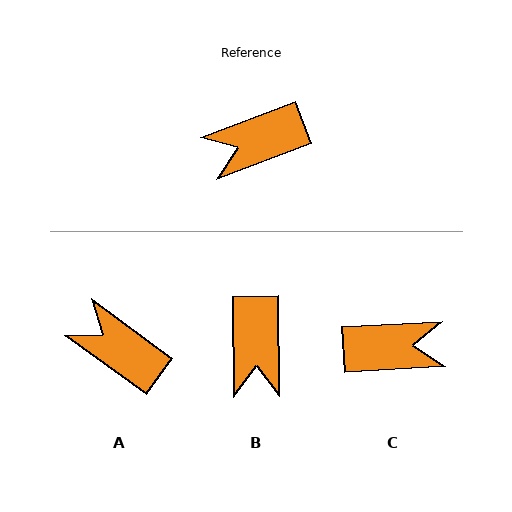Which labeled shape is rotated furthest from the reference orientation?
C, about 162 degrees away.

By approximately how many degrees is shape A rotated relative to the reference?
Approximately 57 degrees clockwise.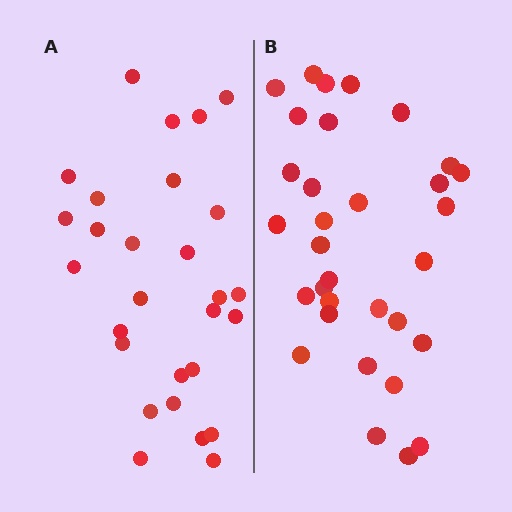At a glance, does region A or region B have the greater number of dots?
Region B (the right region) has more dots.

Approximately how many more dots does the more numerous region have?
Region B has about 4 more dots than region A.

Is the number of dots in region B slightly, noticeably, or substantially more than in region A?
Region B has only slightly more — the two regions are fairly close. The ratio is roughly 1.1 to 1.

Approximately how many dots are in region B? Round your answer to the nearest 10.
About 30 dots. (The exact count is 32, which rounds to 30.)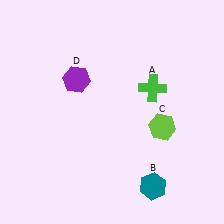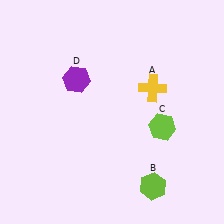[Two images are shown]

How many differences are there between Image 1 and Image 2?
There are 2 differences between the two images.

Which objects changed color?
A changed from green to yellow. B changed from teal to lime.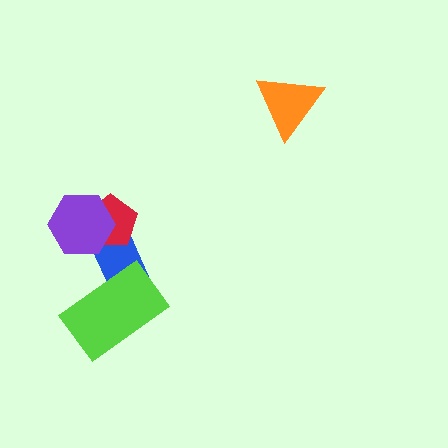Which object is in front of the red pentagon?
The purple hexagon is in front of the red pentagon.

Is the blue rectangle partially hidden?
Yes, it is partially covered by another shape.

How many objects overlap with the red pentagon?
2 objects overlap with the red pentagon.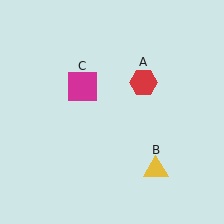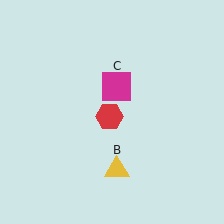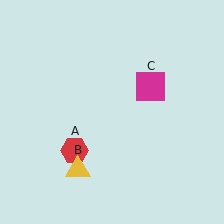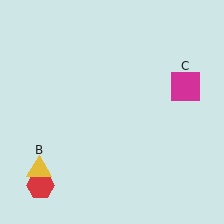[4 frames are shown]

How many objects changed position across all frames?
3 objects changed position: red hexagon (object A), yellow triangle (object B), magenta square (object C).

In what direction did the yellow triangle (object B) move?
The yellow triangle (object B) moved left.